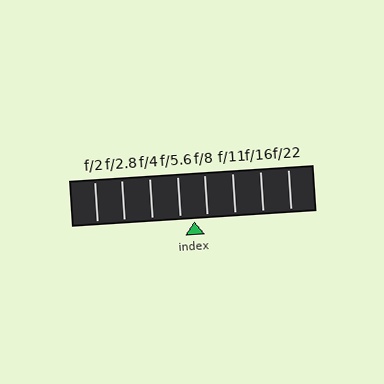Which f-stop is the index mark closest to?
The index mark is closest to f/8.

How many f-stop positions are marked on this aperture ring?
There are 8 f-stop positions marked.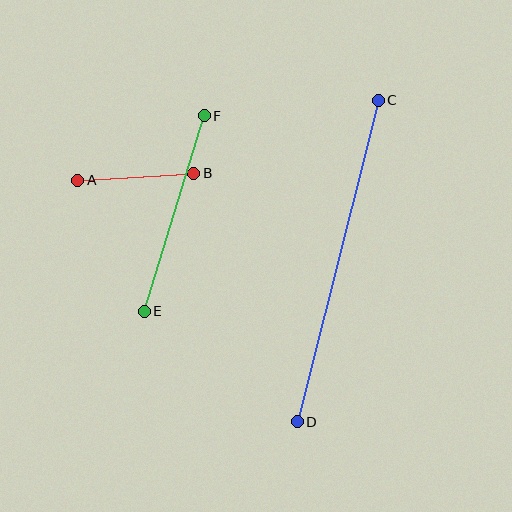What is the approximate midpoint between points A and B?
The midpoint is at approximately (136, 177) pixels.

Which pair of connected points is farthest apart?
Points C and D are farthest apart.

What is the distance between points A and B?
The distance is approximately 116 pixels.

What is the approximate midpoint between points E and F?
The midpoint is at approximately (174, 214) pixels.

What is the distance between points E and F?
The distance is approximately 204 pixels.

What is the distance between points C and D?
The distance is approximately 331 pixels.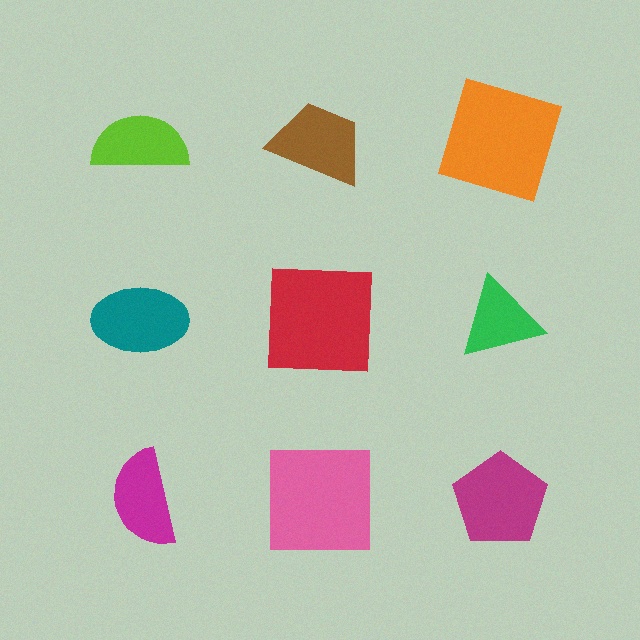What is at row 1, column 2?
A brown trapezoid.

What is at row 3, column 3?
A magenta pentagon.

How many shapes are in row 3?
3 shapes.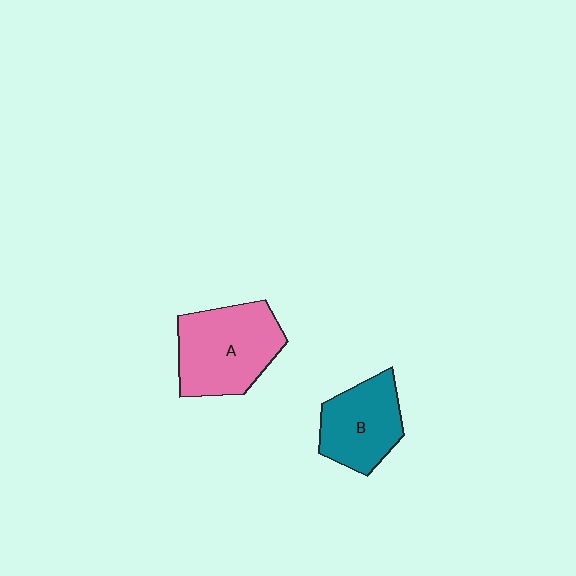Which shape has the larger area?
Shape A (pink).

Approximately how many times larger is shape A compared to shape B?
Approximately 1.3 times.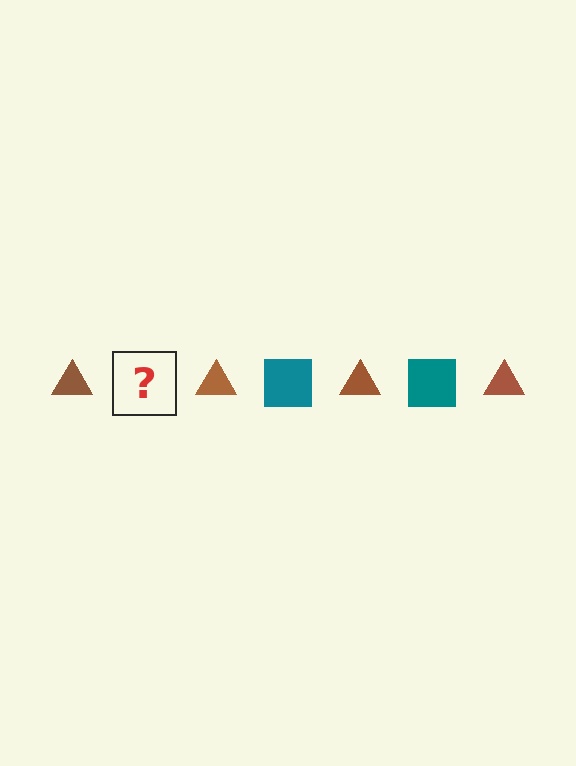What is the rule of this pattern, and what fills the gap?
The rule is that the pattern alternates between brown triangle and teal square. The gap should be filled with a teal square.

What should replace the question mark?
The question mark should be replaced with a teal square.